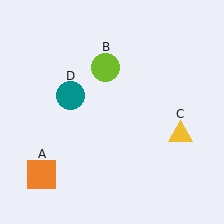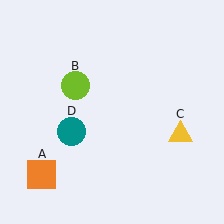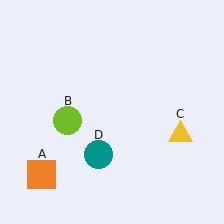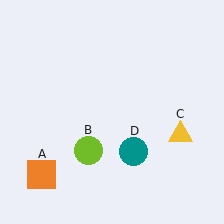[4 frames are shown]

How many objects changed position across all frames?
2 objects changed position: lime circle (object B), teal circle (object D).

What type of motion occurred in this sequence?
The lime circle (object B), teal circle (object D) rotated counterclockwise around the center of the scene.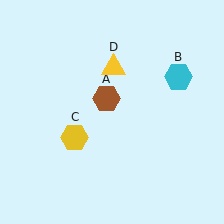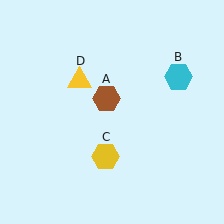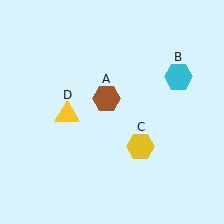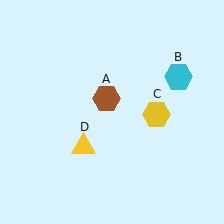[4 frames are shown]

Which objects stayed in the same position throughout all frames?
Brown hexagon (object A) and cyan hexagon (object B) remained stationary.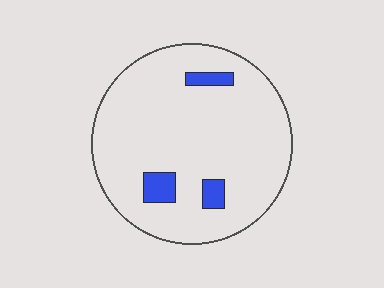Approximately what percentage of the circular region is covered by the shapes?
Approximately 5%.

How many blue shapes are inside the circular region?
3.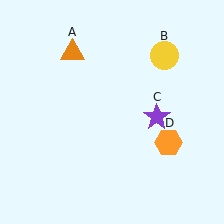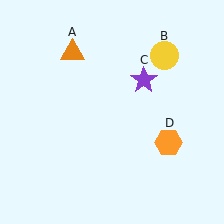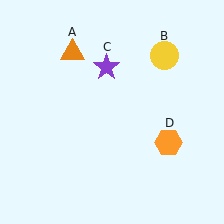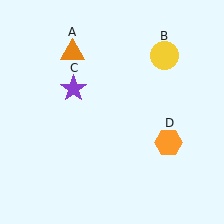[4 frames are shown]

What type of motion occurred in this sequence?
The purple star (object C) rotated counterclockwise around the center of the scene.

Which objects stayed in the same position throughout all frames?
Orange triangle (object A) and yellow circle (object B) and orange hexagon (object D) remained stationary.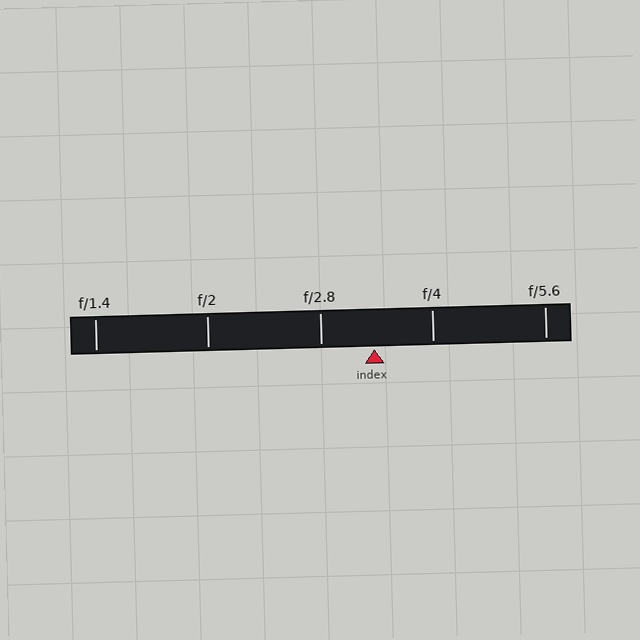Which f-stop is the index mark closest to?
The index mark is closest to f/2.8.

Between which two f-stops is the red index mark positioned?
The index mark is between f/2.8 and f/4.